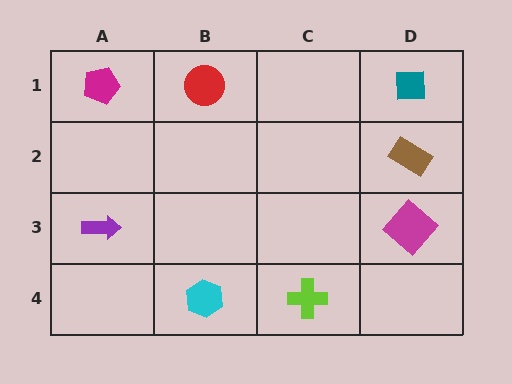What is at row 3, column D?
A magenta diamond.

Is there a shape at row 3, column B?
No, that cell is empty.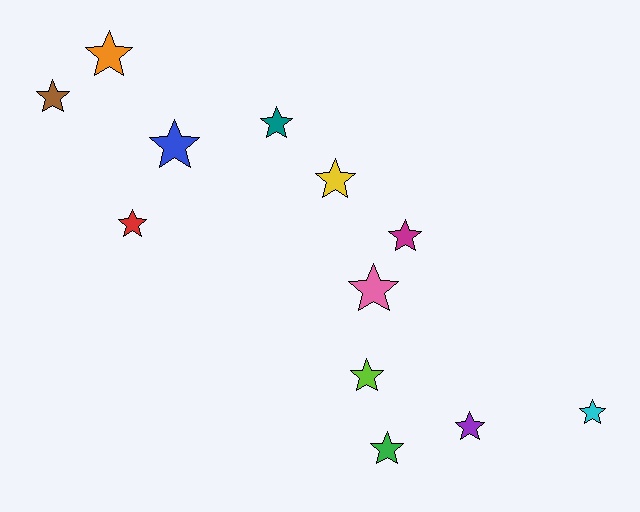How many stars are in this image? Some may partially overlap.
There are 12 stars.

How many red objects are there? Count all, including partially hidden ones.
There is 1 red object.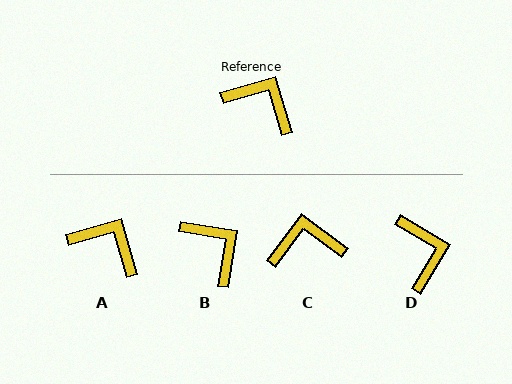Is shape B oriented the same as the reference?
No, it is off by about 26 degrees.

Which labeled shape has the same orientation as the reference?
A.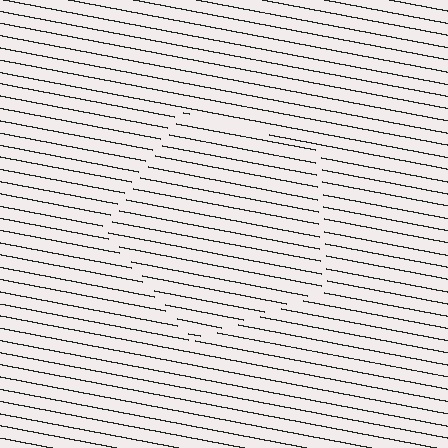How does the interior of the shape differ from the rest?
The interior of the shape contains the same grating, shifted by half a period — the contour is defined by the phase discontinuity where line-ends from the inner and outer gratings abut.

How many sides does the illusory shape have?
5 sides — the line-ends trace a pentagon.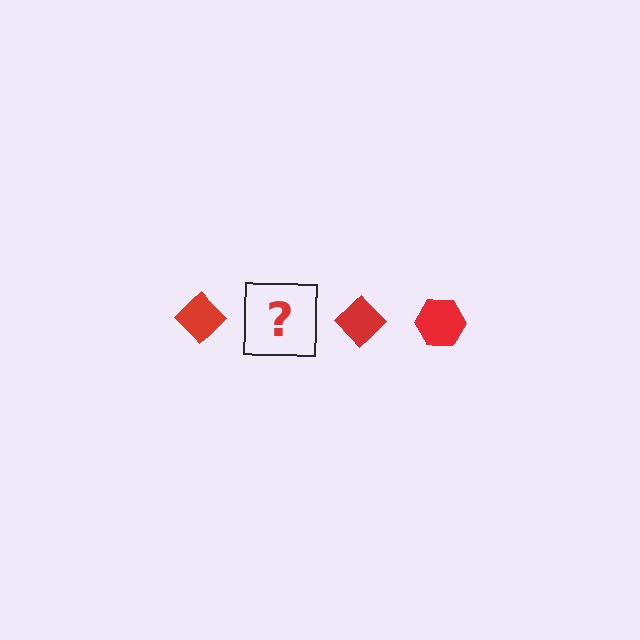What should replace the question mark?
The question mark should be replaced with a red hexagon.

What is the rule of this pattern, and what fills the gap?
The rule is that the pattern cycles through diamond, hexagon shapes in red. The gap should be filled with a red hexagon.